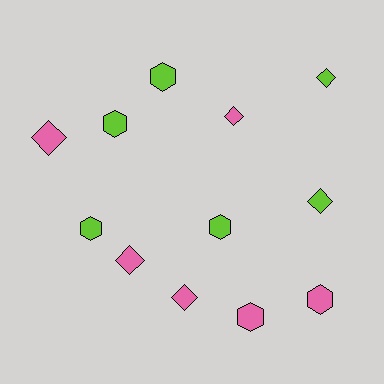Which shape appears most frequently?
Hexagon, with 6 objects.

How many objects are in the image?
There are 12 objects.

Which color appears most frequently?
Lime, with 6 objects.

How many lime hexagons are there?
There are 4 lime hexagons.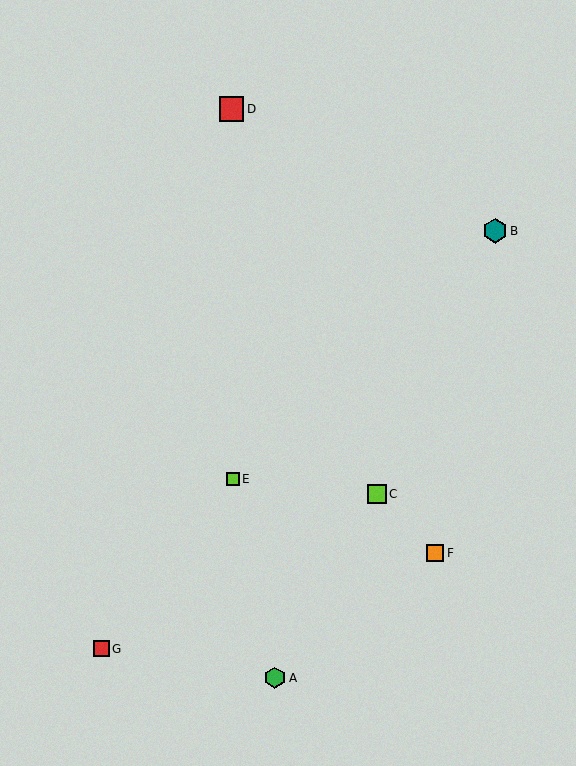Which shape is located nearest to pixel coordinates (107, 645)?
The red square (labeled G) at (101, 649) is nearest to that location.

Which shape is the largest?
The red square (labeled D) is the largest.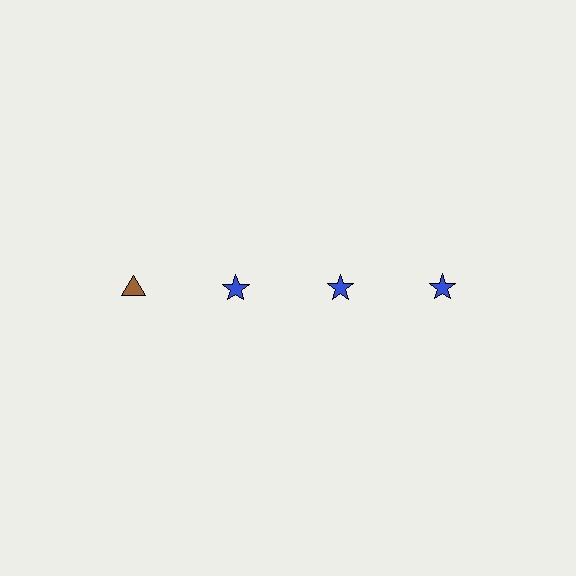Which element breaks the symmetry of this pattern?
The brown triangle in the top row, leftmost column breaks the symmetry. All other shapes are blue stars.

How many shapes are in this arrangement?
There are 4 shapes arranged in a grid pattern.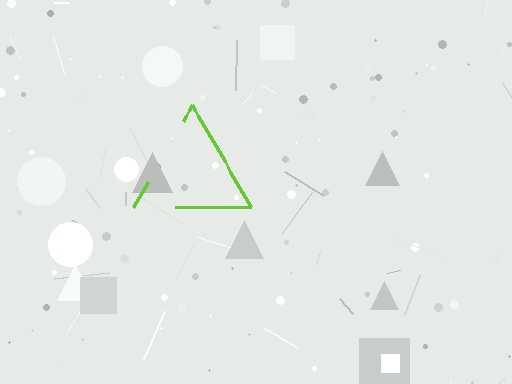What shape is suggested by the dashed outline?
The dashed outline suggests a triangle.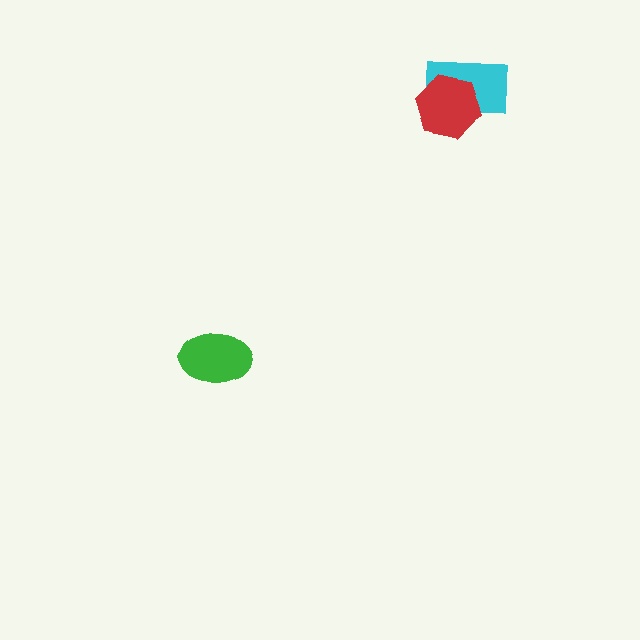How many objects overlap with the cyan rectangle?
1 object overlaps with the cyan rectangle.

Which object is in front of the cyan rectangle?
The red hexagon is in front of the cyan rectangle.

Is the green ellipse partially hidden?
No, no other shape covers it.